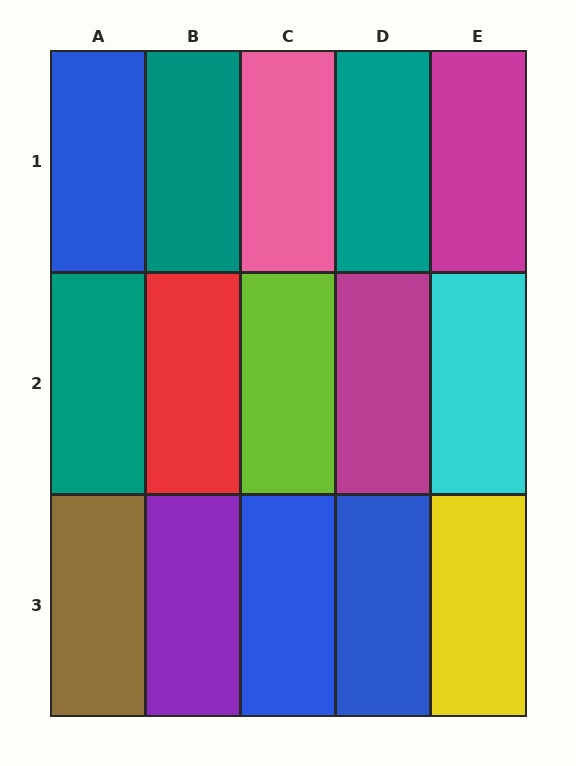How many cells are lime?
1 cell is lime.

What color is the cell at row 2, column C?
Lime.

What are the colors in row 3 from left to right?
Brown, purple, blue, blue, yellow.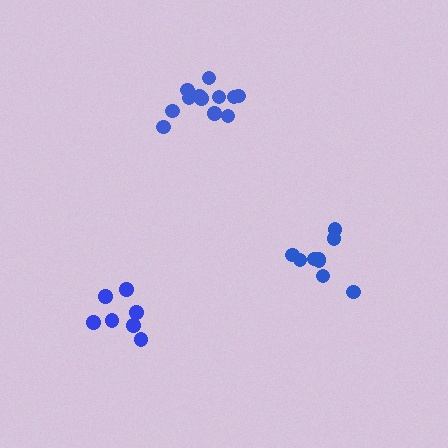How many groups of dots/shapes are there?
There are 3 groups.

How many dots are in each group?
Group 1: 9 dots, Group 2: 7 dots, Group 3: 12 dots (28 total).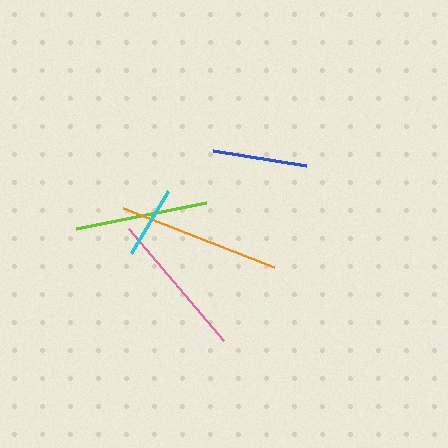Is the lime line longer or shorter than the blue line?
The lime line is longer than the blue line.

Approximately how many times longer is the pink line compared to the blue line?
The pink line is approximately 1.6 times the length of the blue line.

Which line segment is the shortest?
The cyan line is the shortest at approximately 72 pixels.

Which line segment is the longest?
The orange line is the longest at approximately 162 pixels.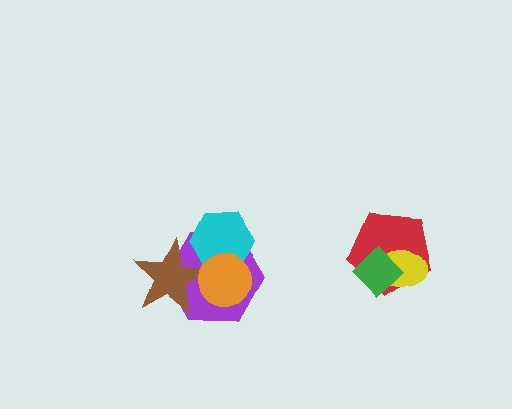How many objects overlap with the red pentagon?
2 objects overlap with the red pentagon.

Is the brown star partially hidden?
Yes, it is partially covered by another shape.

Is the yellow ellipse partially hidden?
Yes, it is partially covered by another shape.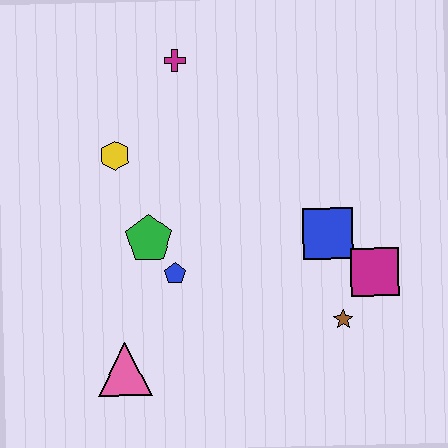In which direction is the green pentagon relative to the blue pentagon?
The green pentagon is above the blue pentagon.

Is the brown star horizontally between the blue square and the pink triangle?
No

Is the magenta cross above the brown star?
Yes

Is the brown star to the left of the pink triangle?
No